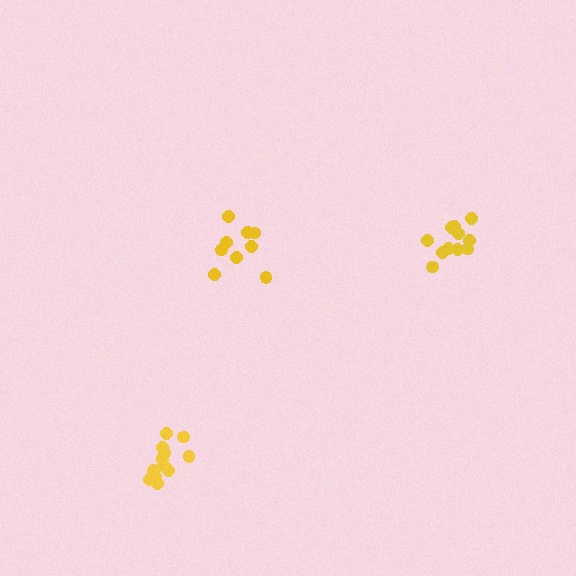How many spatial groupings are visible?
There are 3 spatial groupings.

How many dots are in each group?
Group 1: 12 dots, Group 2: 11 dots, Group 3: 9 dots (32 total).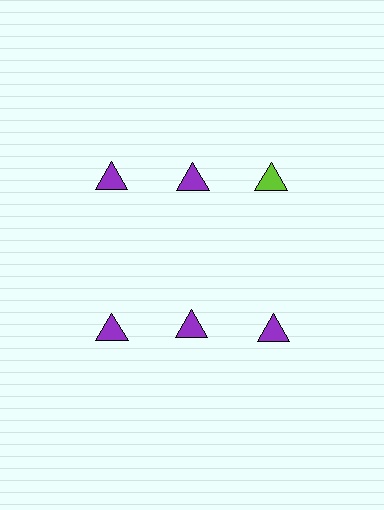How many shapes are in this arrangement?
There are 6 shapes arranged in a grid pattern.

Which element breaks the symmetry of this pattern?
The lime triangle in the top row, center column breaks the symmetry. All other shapes are purple triangles.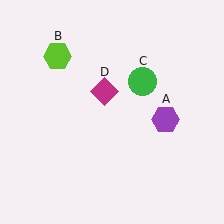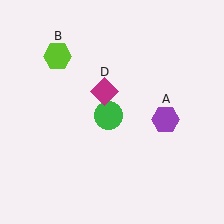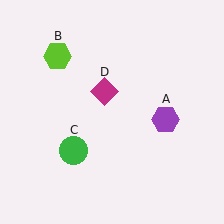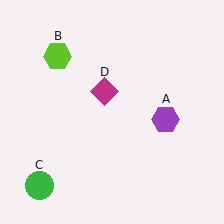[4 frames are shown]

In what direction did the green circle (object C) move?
The green circle (object C) moved down and to the left.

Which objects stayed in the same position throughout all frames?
Purple hexagon (object A) and lime hexagon (object B) and magenta diamond (object D) remained stationary.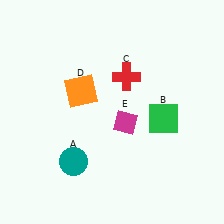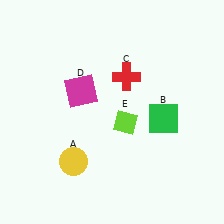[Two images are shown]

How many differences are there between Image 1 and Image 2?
There are 3 differences between the two images.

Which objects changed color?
A changed from teal to yellow. D changed from orange to magenta. E changed from magenta to lime.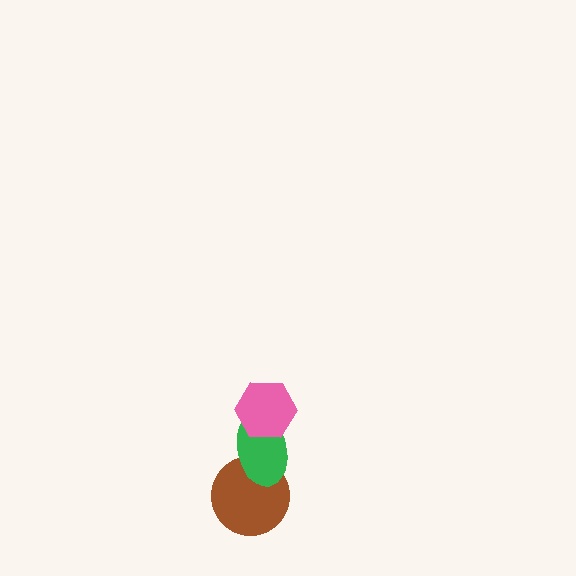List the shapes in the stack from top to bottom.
From top to bottom: the pink hexagon, the green ellipse, the brown circle.